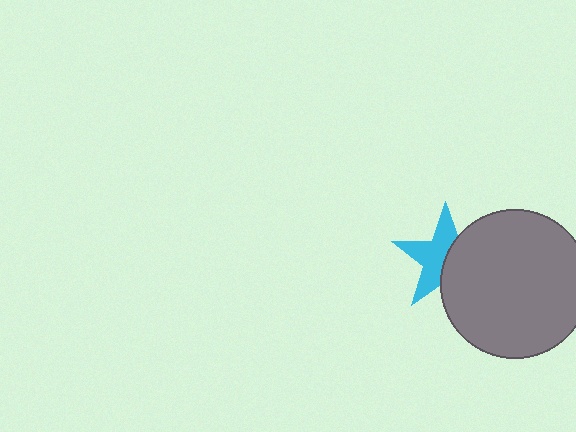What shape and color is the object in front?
The object in front is a gray circle.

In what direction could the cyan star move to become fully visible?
The cyan star could move left. That would shift it out from behind the gray circle entirely.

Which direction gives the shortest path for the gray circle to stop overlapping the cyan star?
Moving right gives the shortest separation.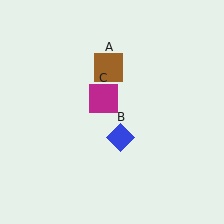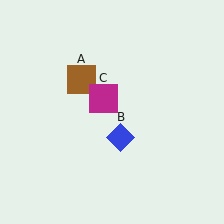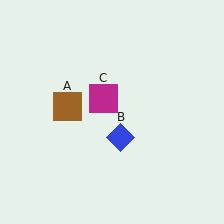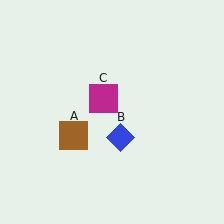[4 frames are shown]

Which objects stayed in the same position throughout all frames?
Blue diamond (object B) and magenta square (object C) remained stationary.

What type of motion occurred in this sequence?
The brown square (object A) rotated counterclockwise around the center of the scene.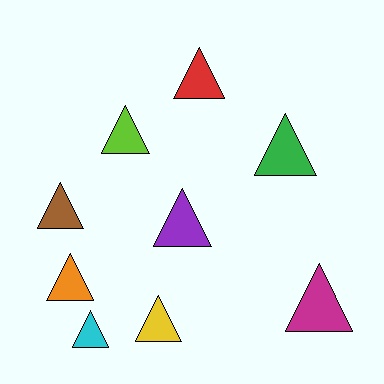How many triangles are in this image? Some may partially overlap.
There are 9 triangles.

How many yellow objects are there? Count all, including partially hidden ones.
There is 1 yellow object.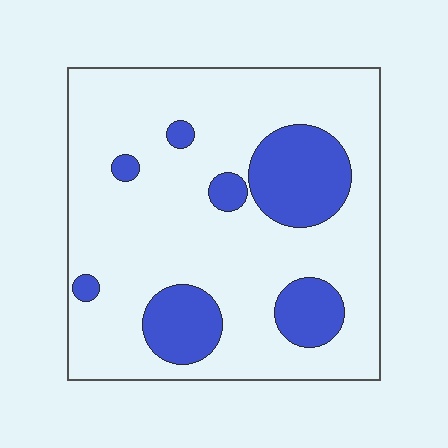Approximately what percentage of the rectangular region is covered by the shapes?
Approximately 20%.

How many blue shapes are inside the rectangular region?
7.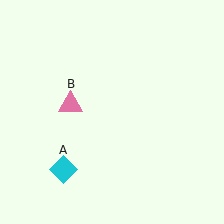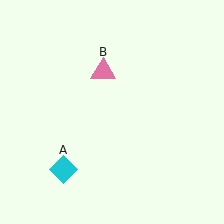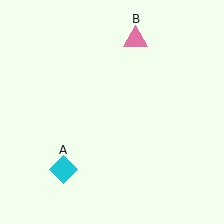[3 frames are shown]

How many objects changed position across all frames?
1 object changed position: pink triangle (object B).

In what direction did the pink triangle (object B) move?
The pink triangle (object B) moved up and to the right.